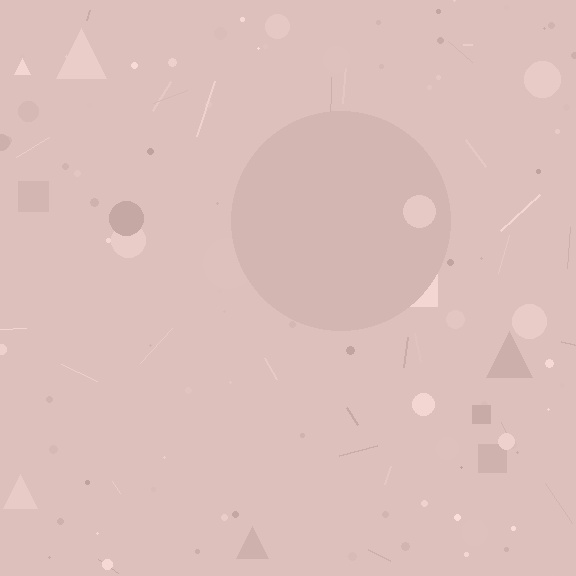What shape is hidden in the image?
A circle is hidden in the image.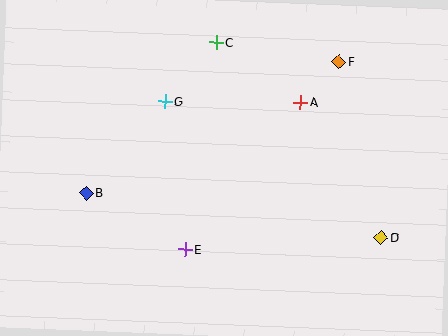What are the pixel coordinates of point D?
Point D is at (381, 238).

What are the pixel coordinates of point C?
Point C is at (216, 42).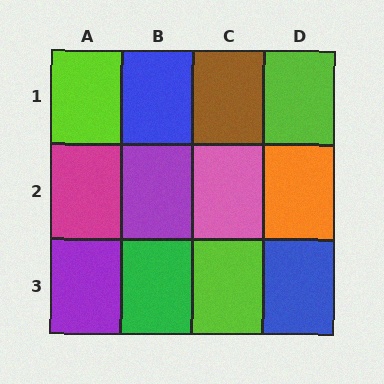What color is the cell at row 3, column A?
Purple.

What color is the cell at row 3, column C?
Lime.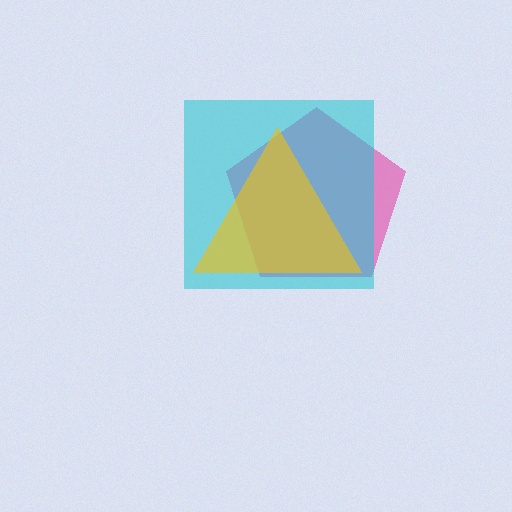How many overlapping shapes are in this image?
There are 3 overlapping shapes in the image.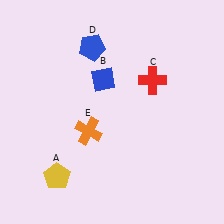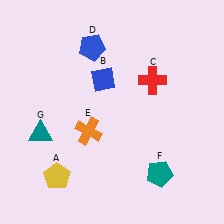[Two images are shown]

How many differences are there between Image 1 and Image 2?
There are 2 differences between the two images.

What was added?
A teal pentagon (F), a teal triangle (G) were added in Image 2.